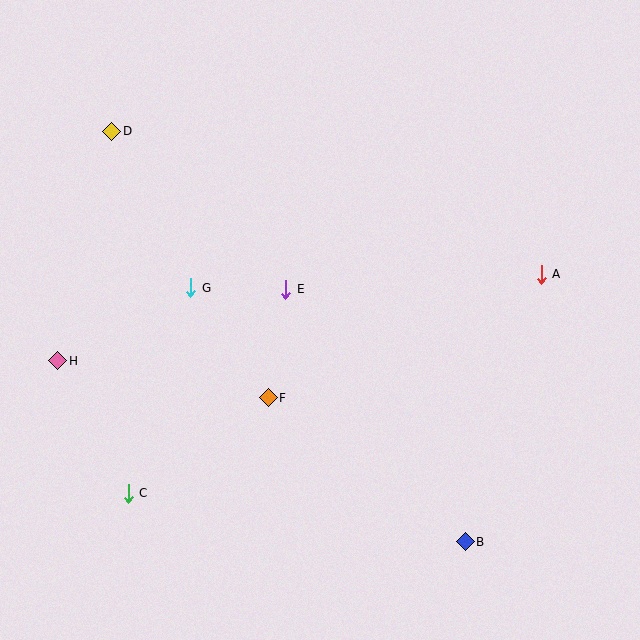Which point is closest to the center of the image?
Point E at (286, 289) is closest to the center.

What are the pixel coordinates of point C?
Point C is at (128, 493).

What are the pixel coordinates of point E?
Point E is at (286, 289).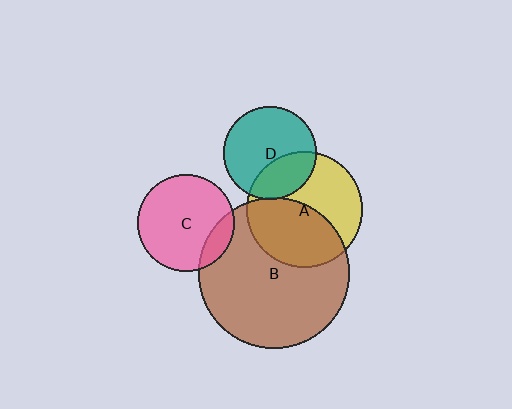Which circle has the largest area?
Circle B (brown).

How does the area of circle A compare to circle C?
Approximately 1.4 times.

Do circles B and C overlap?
Yes.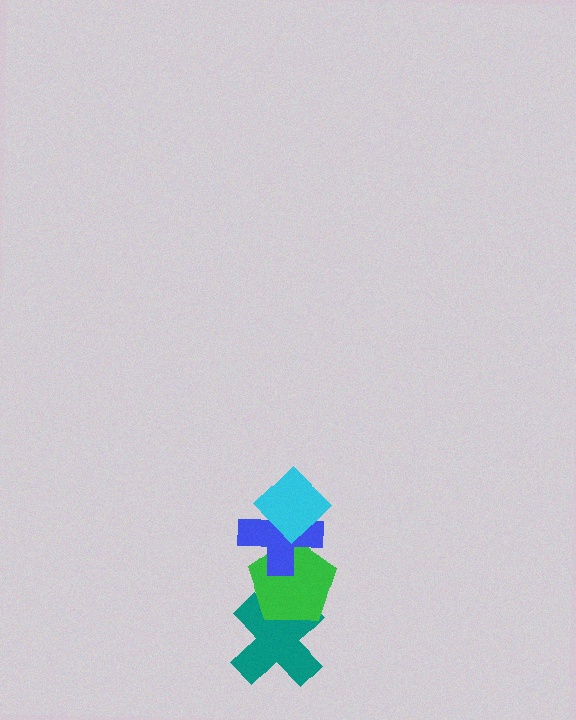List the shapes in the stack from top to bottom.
From top to bottom: the cyan diamond, the blue cross, the green pentagon, the teal cross.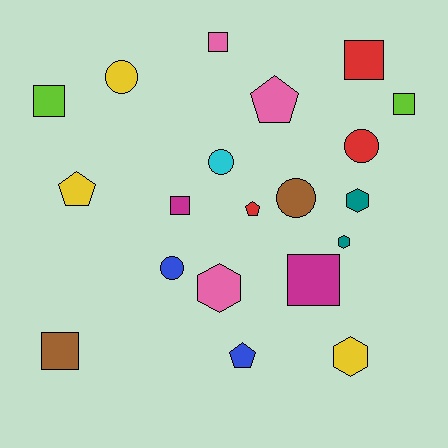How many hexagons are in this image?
There are 4 hexagons.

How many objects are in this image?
There are 20 objects.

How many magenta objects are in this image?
There are 2 magenta objects.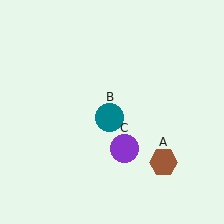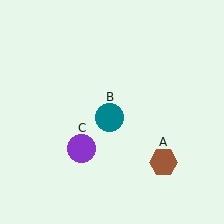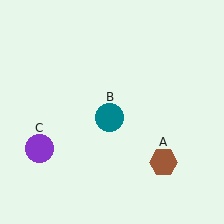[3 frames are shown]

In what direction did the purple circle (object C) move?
The purple circle (object C) moved left.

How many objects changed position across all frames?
1 object changed position: purple circle (object C).